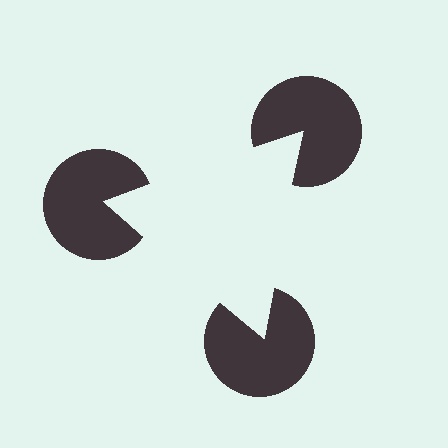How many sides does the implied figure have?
3 sides.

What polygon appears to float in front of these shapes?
An illusory triangle — its edges are inferred from the aligned wedge cuts in the pac-man discs, not physically drawn.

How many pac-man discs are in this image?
There are 3 — one at each vertex of the illusory triangle.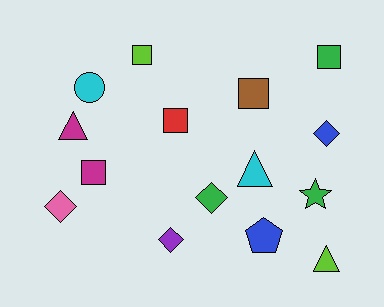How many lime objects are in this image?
There are 2 lime objects.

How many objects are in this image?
There are 15 objects.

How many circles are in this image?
There is 1 circle.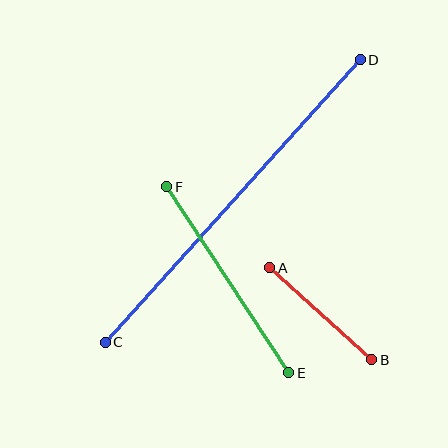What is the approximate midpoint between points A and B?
The midpoint is at approximately (321, 314) pixels.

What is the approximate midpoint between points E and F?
The midpoint is at approximately (228, 280) pixels.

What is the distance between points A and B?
The distance is approximately 137 pixels.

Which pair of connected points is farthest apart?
Points C and D are farthest apart.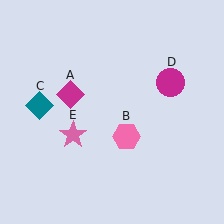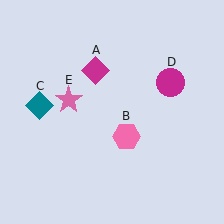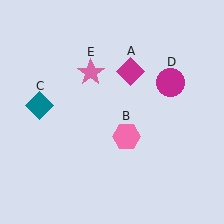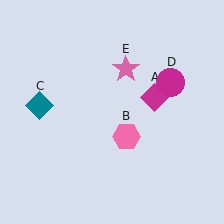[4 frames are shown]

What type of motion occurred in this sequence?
The magenta diamond (object A), pink star (object E) rotated clockwise around the center of the scene.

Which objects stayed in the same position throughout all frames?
Pink hexagon (object B) and teal diamond (object C) and magenta circle (object D) remained stationary.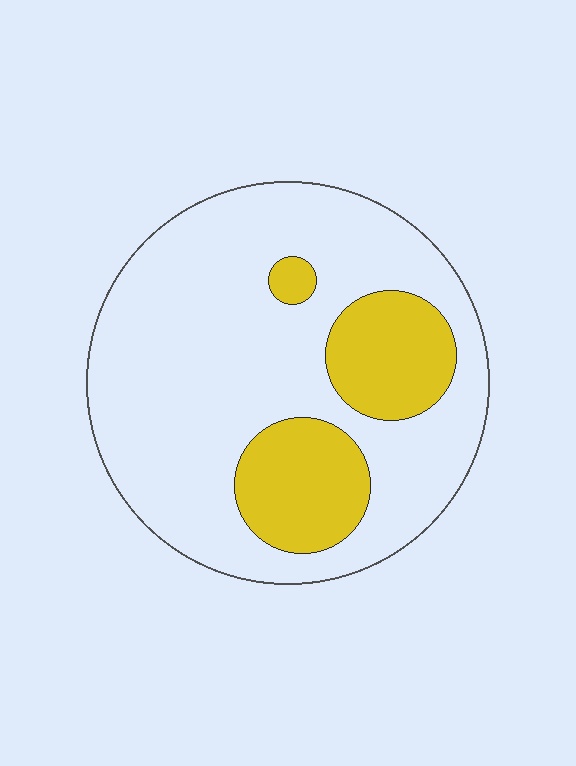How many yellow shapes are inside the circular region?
3.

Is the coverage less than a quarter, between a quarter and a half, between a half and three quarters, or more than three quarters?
Less than a quarter.